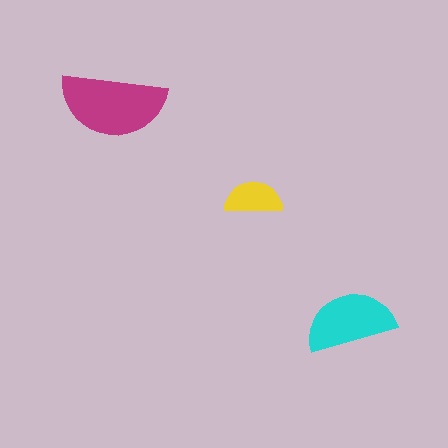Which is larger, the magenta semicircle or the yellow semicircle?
The magenta one.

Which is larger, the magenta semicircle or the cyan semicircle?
The magenta one.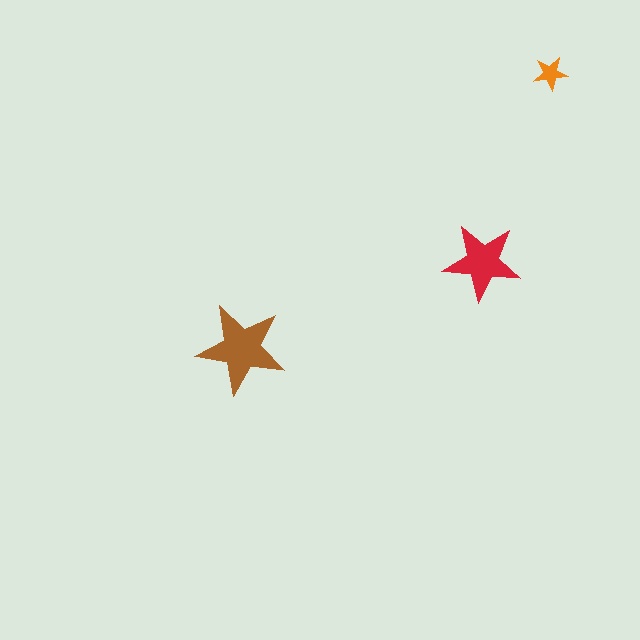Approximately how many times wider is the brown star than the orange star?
About 2.5 times wider.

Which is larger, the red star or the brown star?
The brown one.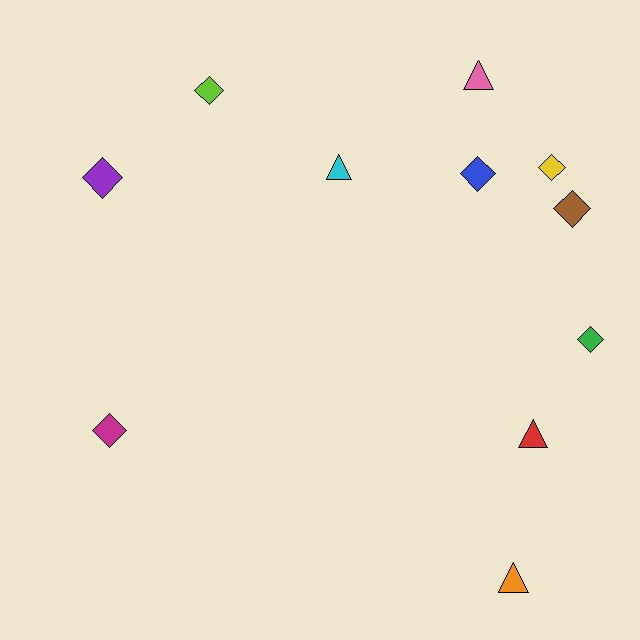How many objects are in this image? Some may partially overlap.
There are 11 objects.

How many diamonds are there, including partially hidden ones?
There are 7 diamonds.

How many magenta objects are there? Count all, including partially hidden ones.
There is 1 magenta object.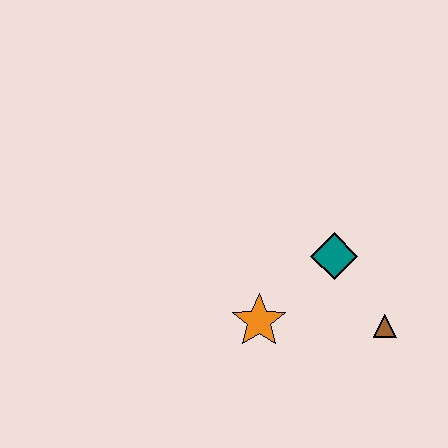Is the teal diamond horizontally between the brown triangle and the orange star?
Yes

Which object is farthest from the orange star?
The brown triangle is farthest from the orange star.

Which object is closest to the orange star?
The teal diamond is closest to the orange star.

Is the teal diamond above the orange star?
Yes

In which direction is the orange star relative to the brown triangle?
The orange star is to the left of the brown triangle.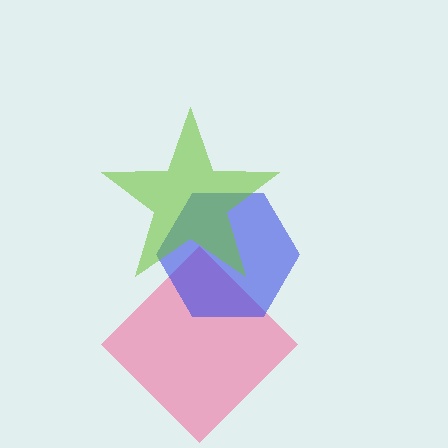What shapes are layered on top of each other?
The layered shapes are: a pink diamond, a blue hexagon, a lime star.